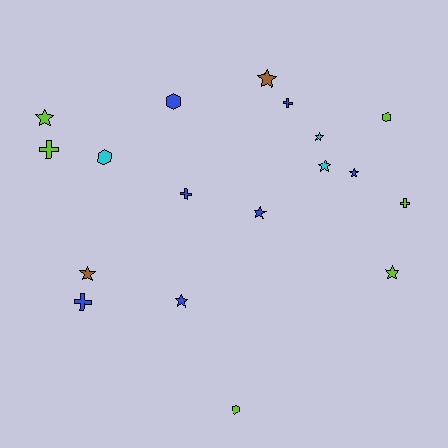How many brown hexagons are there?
There are no brown hexagons.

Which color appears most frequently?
Blue, with 7 objects.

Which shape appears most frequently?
Star, with 9 objects.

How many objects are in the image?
There are 18 objects.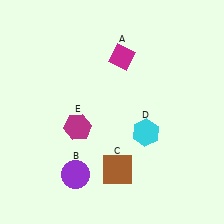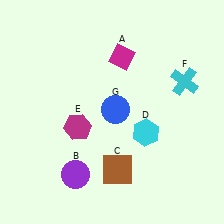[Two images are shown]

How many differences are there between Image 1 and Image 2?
There are 2 differences between the two images.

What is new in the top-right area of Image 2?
A blue circle (G) was added in the top-right area of Image 2.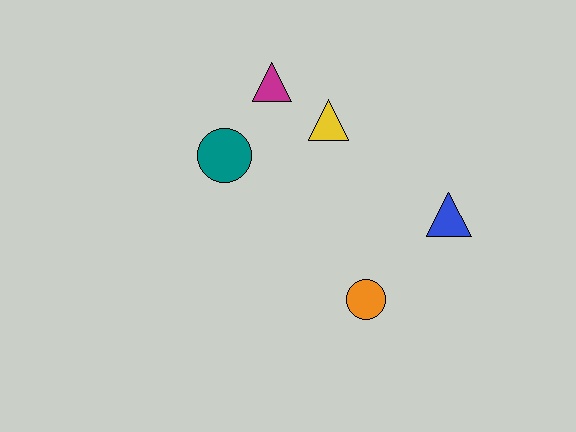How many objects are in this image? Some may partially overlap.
There are 5 objects.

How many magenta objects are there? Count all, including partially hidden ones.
There is 1 magenta object.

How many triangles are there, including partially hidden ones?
There are 3 triangles.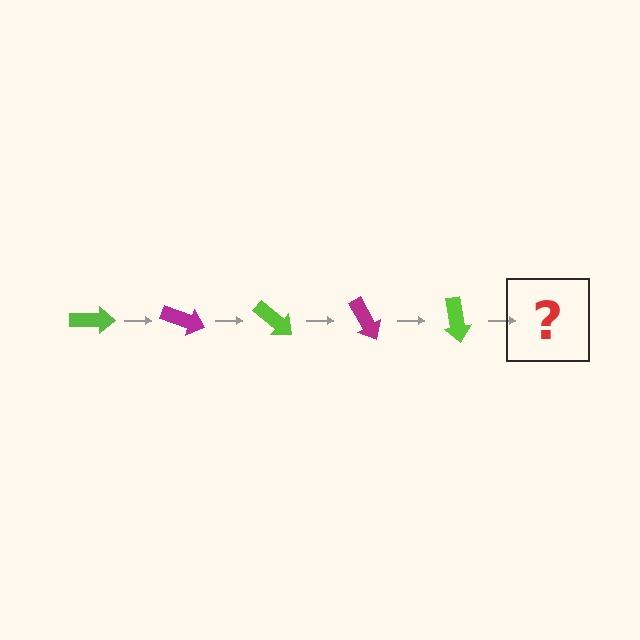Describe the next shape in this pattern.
It should be a magenta arrow, rotated 100 degrees from the start.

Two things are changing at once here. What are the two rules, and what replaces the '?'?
The two rules are that it rotates 20 degrees each step and the color cycles through lime and magenta. The '?' should be a magenta arrow, rotated 100 degrees from the start.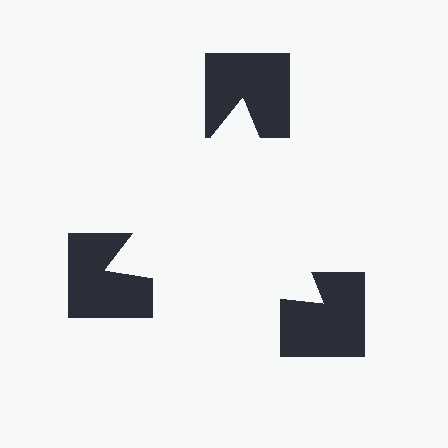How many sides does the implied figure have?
3 sides.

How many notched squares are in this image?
There are 3 — one at each vertex of the illusory triangle.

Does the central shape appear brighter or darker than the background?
It typically appears slightly brighter than the background, even though no actual brightness change is drawn.